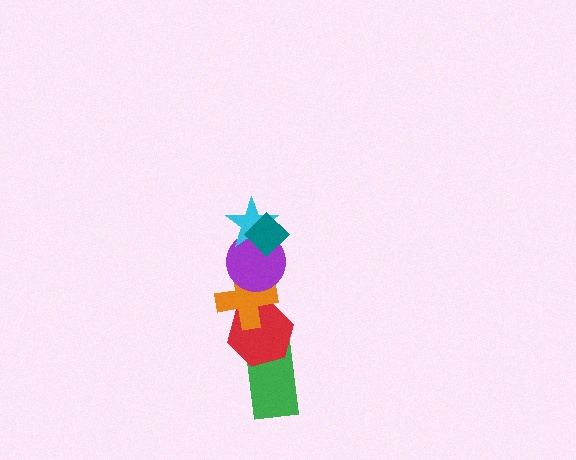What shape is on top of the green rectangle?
The red hexagon is on top of the green rectangle.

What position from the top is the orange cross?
The orange cross is 4th from the top.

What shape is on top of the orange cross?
The purple circle is on top of the orange cross.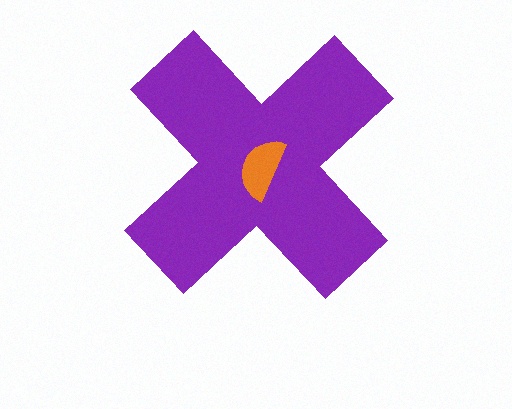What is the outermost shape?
The purple cross.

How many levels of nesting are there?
2.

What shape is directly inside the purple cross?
The orange semicircle.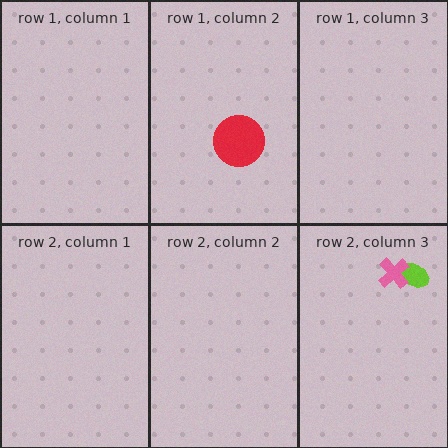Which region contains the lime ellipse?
The row 2, column 3 region.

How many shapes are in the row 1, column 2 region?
1.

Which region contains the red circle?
The row 1, column 2 region.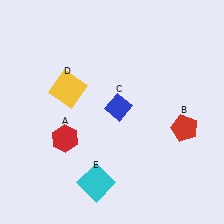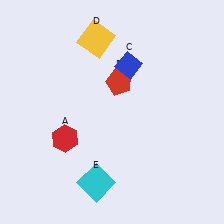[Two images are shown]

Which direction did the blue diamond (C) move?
The blue diamond (C) moved up.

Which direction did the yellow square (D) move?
The yellow square (D) moved up.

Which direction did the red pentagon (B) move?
The red pentagon (B) moved left.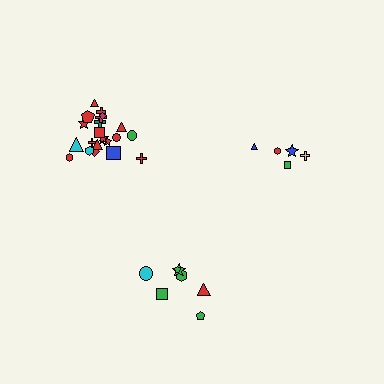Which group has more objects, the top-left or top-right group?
The top-left group.